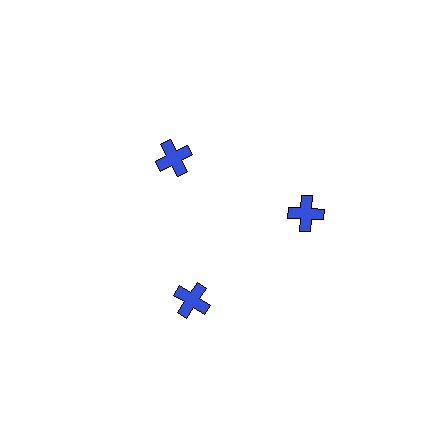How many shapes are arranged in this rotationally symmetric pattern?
There are 3 shapes, arranged in 3 groups of 1.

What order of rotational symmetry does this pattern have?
This pattern has 3-fold rotational symmetry.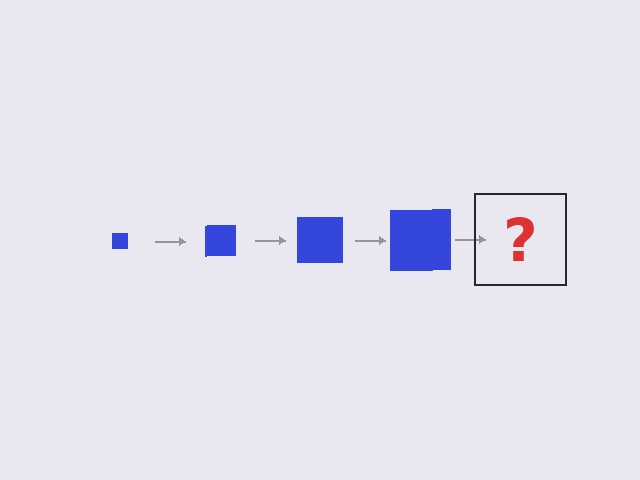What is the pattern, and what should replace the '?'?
The pattern is that the square gets progressively larger each step. The '?' should be a blue square, larger than the previous one.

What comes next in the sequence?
The next element should be a blue square, larger than the previous one.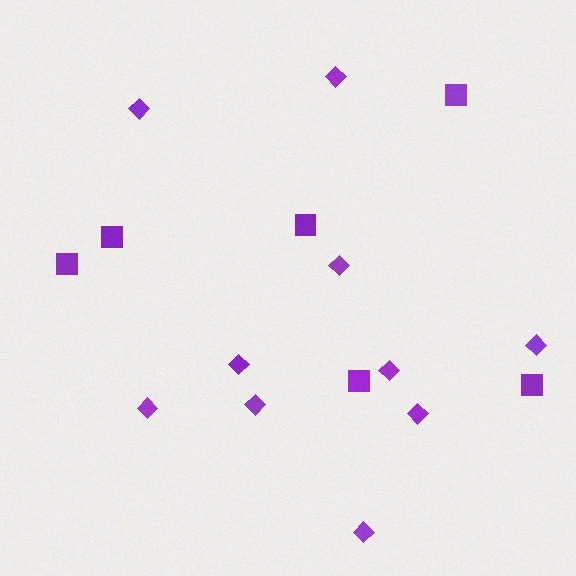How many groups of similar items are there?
There are 2 groups: one group of diamonds (10) and one group of squares (6).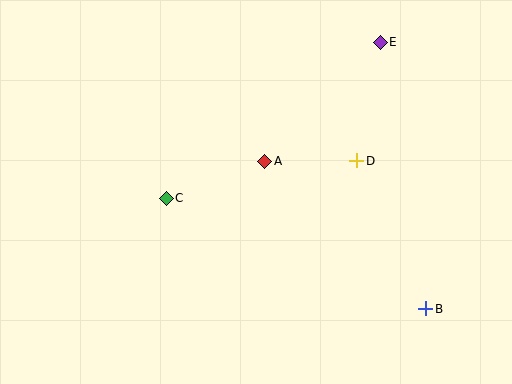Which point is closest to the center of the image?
Point A at (265, 161) is closest to the center.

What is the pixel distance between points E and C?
The distance between E and C is 265 pixels.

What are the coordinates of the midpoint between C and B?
The midpoint between C and B is at (296, 254).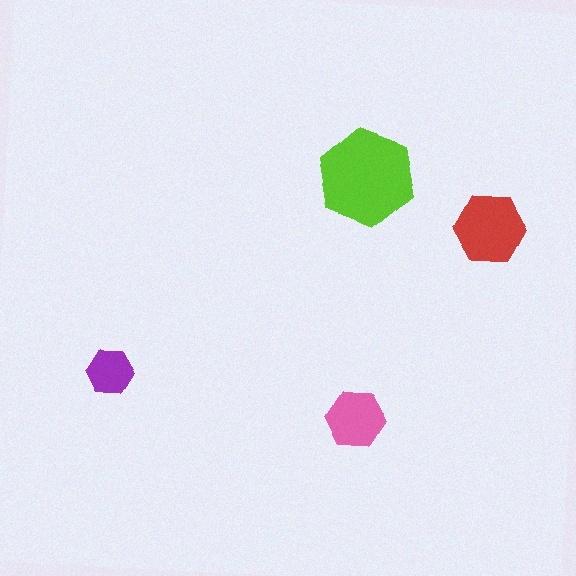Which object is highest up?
The lime hexagon is topmost.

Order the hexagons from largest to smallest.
the lime one, the red one, the pink one, the purple one.